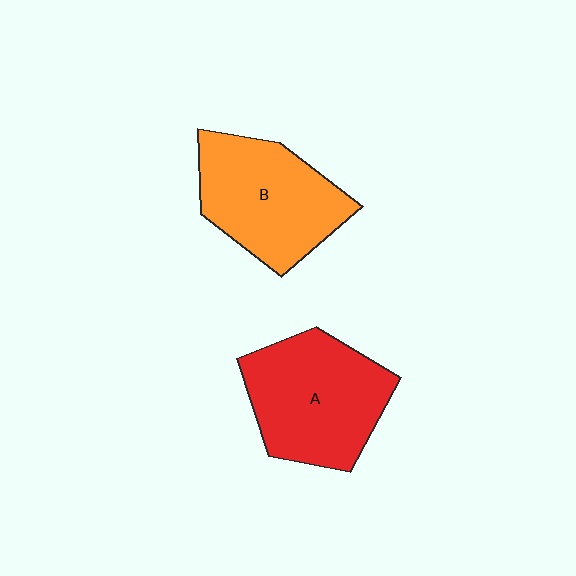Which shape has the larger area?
Shape A (red).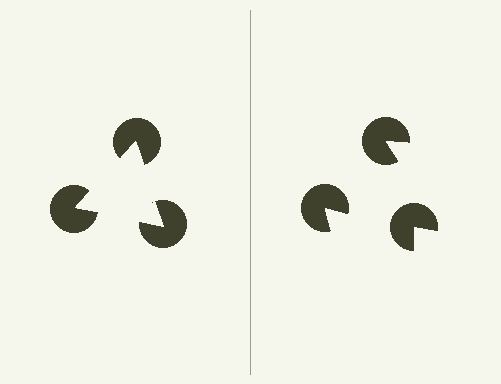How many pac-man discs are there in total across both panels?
6 — 3 on each side.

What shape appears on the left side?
An illusory triangle.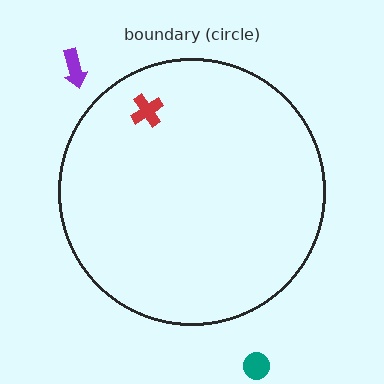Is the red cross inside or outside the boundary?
Inside.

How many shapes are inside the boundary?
1 inside, 2 outside.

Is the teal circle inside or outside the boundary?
Outside.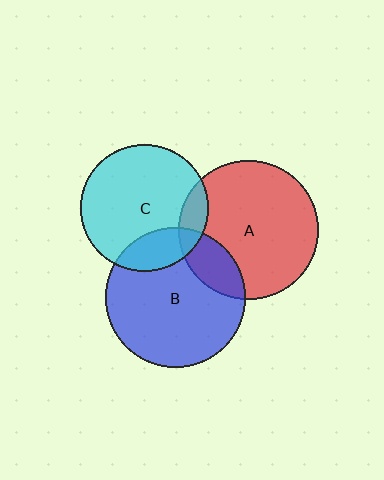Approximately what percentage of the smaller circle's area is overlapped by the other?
Approximately 20%.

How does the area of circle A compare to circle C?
Approximately 1.2 times.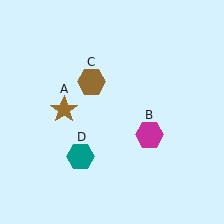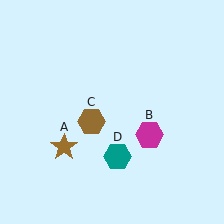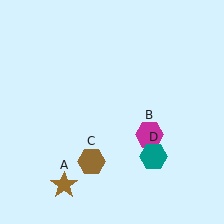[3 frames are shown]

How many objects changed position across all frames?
3 objects changed position: brown star (object A), brown hexagon (object C), teal hexagon (object D).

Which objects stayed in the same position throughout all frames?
Magenta hexagon (object B) remained stationary.